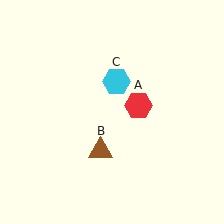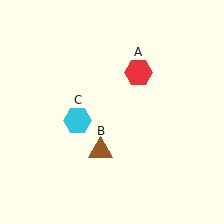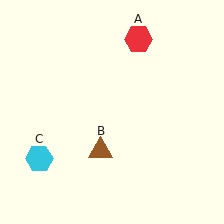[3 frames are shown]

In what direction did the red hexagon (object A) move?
The red hexagon (object A) moved up.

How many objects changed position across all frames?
2 objects changed position: red hexagon (object A), cyan hexagon (object C).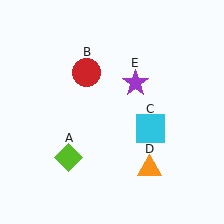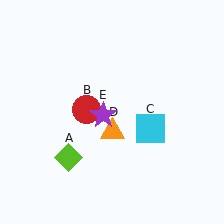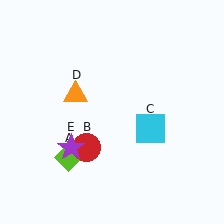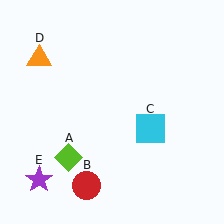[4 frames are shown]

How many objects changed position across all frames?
3 objects changed position: red circle (object B), orange triangle (object D), purple star (object E).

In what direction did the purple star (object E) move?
The purple star (object E) moved down and to the left.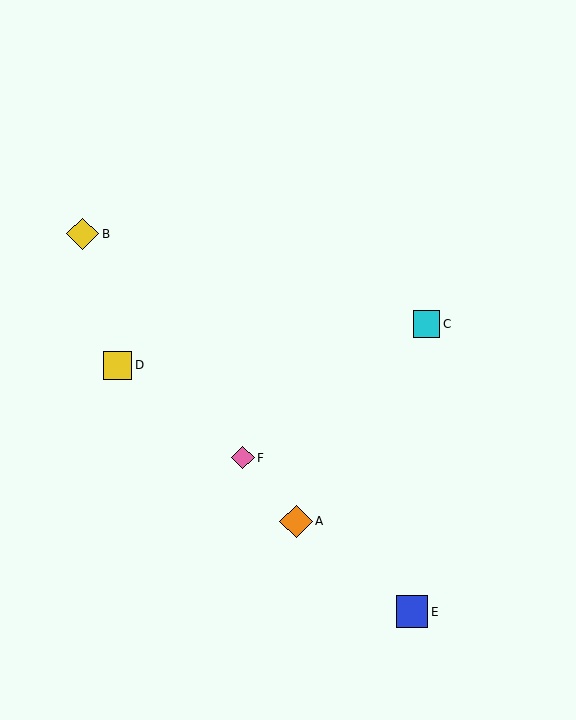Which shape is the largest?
The orange diamond (labeled A) is the largest.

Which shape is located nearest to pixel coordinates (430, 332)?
The cyan square (labeled C) at (427, 324) is nearest to that location.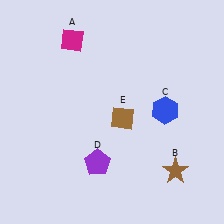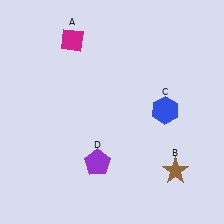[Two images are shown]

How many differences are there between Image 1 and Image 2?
There is 1 difference between the two images.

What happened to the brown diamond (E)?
The brown diamond (E) was removed in Image 2. It was in the bottom-right area of Image 1.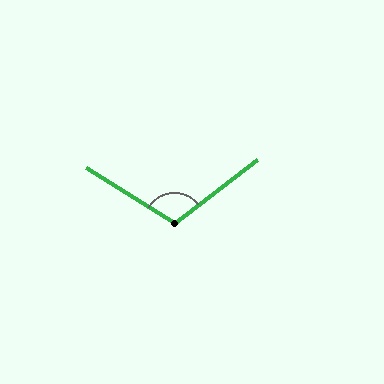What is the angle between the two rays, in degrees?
Approximately 110 degrees.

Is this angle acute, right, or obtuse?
It is obtuse.